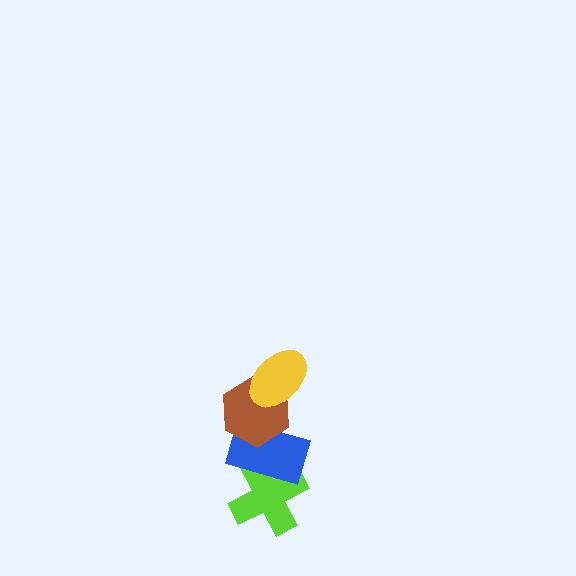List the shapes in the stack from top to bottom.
From top to bottom: the yellow ellipse, the brown hexagon, the blue rectangle, the lime cross.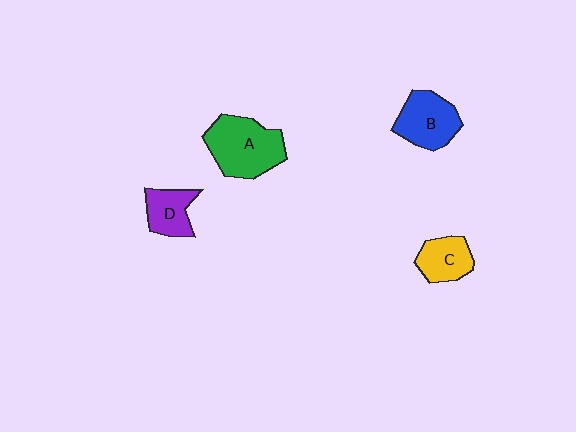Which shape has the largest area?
Shape A (green).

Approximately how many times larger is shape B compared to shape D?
Approximately 1.4 times.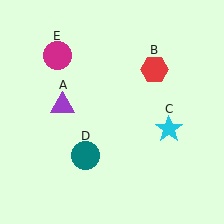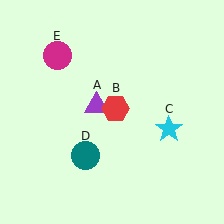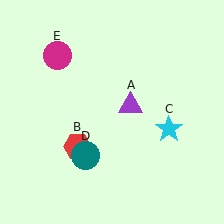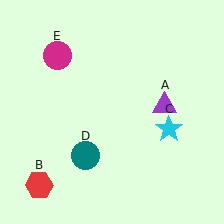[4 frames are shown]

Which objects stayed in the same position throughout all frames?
Cyan star (object C) and teal circle (object D) and magenta circle (object E) remained stationary.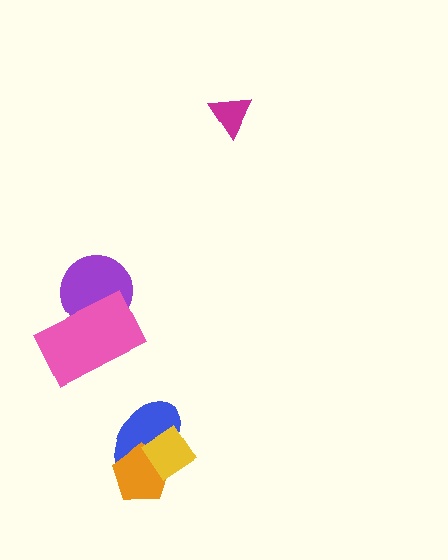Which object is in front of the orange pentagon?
The yellow diamond is in front of the orange pentagon.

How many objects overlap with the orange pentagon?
2 objects overlap with the orange pentagon.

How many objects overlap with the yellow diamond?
2 objects overlap with the yellow diamond.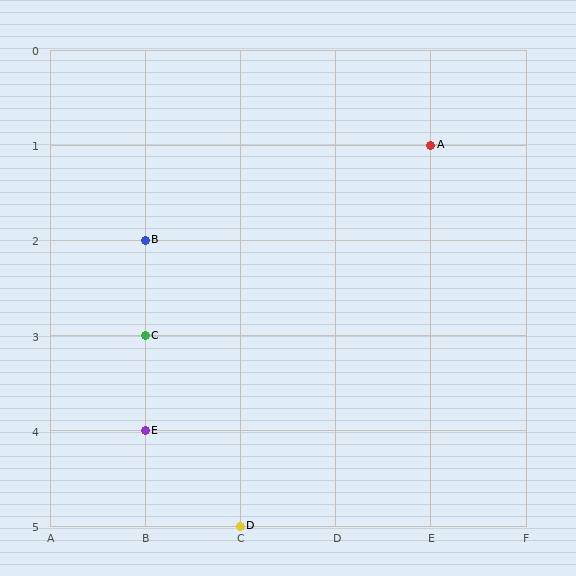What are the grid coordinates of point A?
Point A is at grid coordinates (E, 1).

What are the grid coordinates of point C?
Point C is at grid coordinates (B, 3).